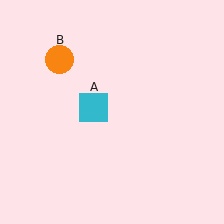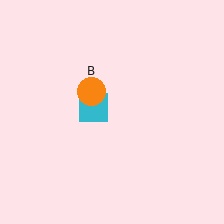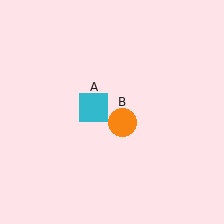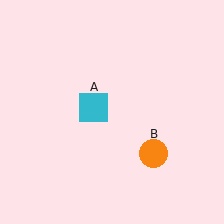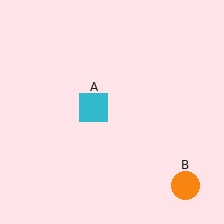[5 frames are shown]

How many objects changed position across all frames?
1 object changed position: orange circle (object B).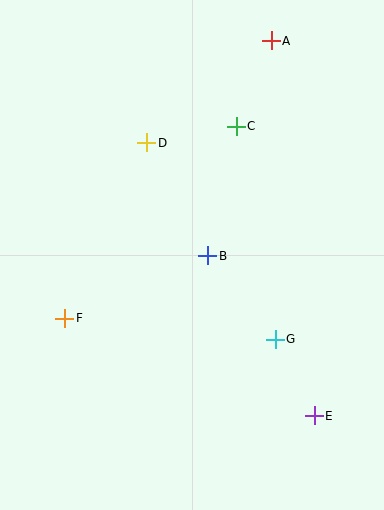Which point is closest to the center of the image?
Point B at (208, 256) is closest to the center.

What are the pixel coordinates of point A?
Point A is at (271, 41).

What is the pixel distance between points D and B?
The distance between D and B is 129 pixels.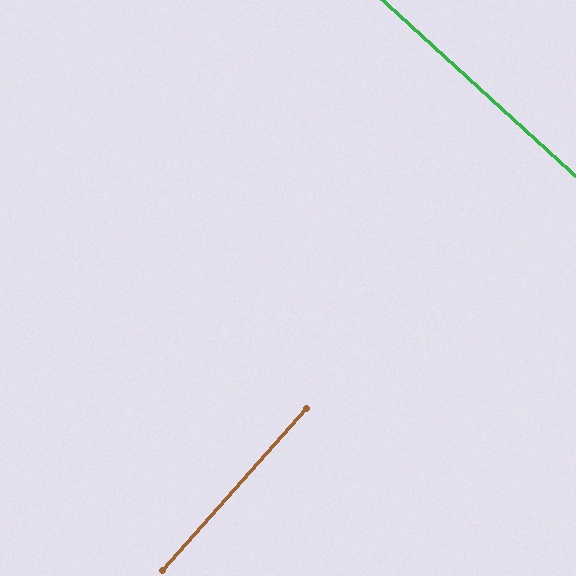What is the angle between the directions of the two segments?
Approximately 89 degrees.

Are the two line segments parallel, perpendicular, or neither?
Perpendicular — they meet at approximately 89°.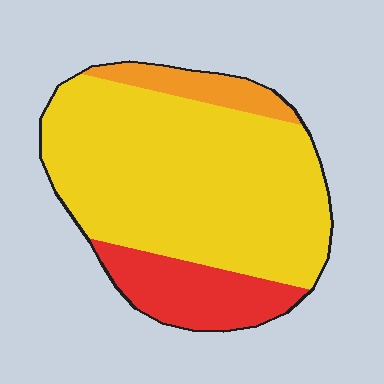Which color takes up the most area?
Yellow, at roughly 75%.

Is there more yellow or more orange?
Yellow.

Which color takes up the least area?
Orange, at roughly 10%.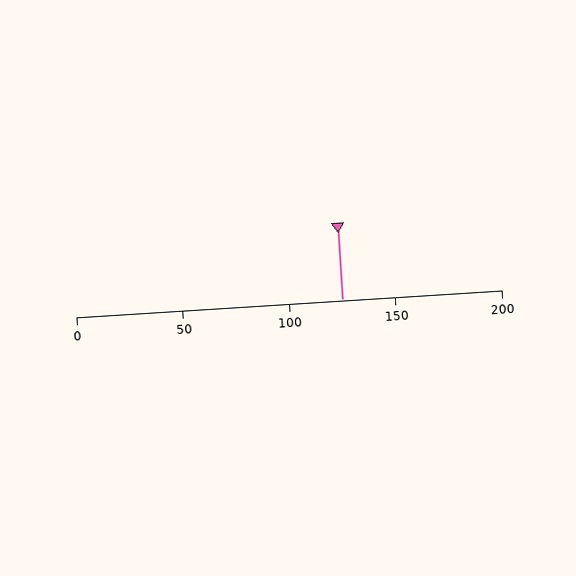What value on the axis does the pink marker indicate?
The marker indicates approximately 125.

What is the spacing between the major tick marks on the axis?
The major ticks are spaced 50 apart.